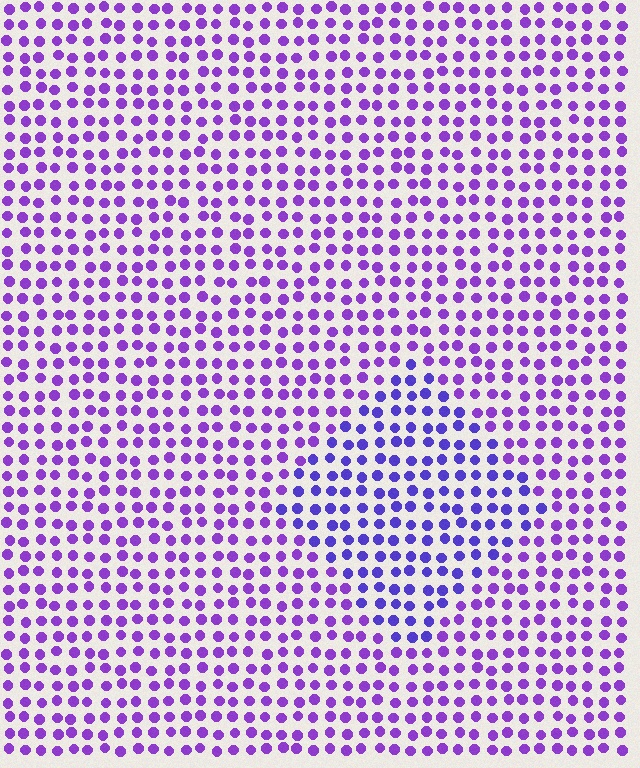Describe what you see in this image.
The image is filled with small purple elements in a uniform arrangement. A diamond-shaped region is visible where the elements are tinted to a slightly different hue, forming a subtle color boundary.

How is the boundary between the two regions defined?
The boundary is defined purely by a slight shift in hue (about 25 degrees). Spacing, size, and orientation are identical on both sides.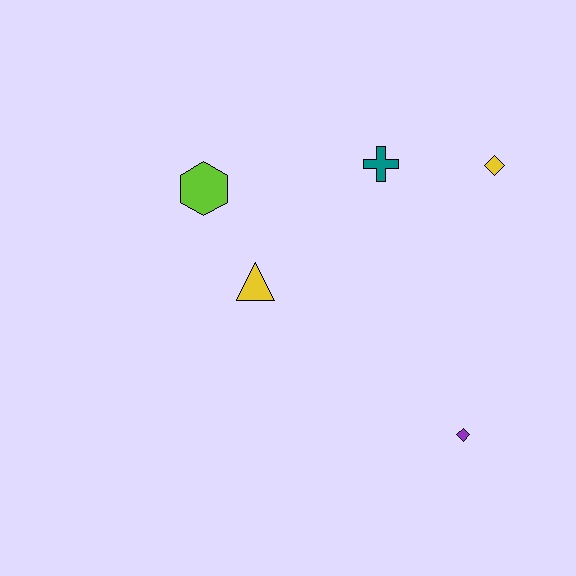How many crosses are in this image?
There is 1 cross.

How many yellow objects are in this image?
There are 2 yellow objects.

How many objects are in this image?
There are 5 objects.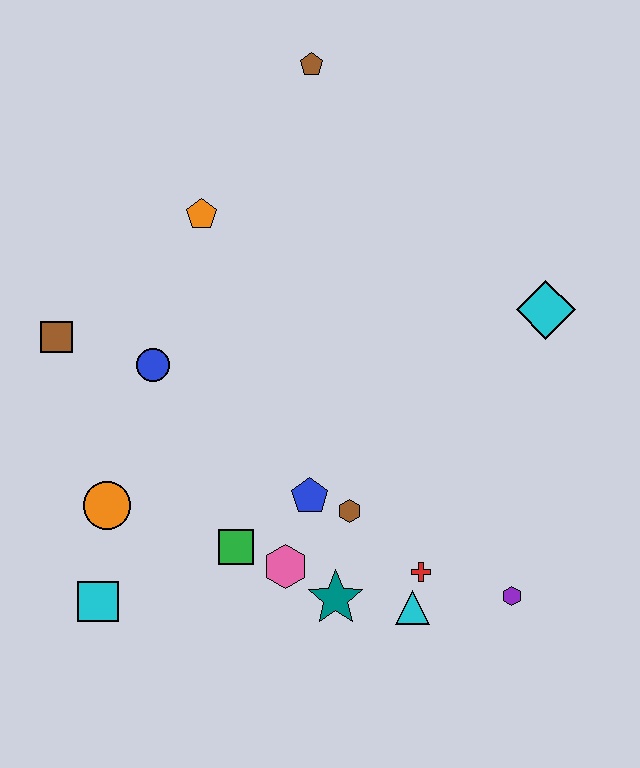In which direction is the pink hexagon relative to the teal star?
The pink hexagon is to the left of the teal star.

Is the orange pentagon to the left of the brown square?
No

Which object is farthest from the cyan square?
The brown pentagon is farthest from the cyan square.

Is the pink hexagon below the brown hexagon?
Yes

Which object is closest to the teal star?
The pink hexagon is closest to the teal star.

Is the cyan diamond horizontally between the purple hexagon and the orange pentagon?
No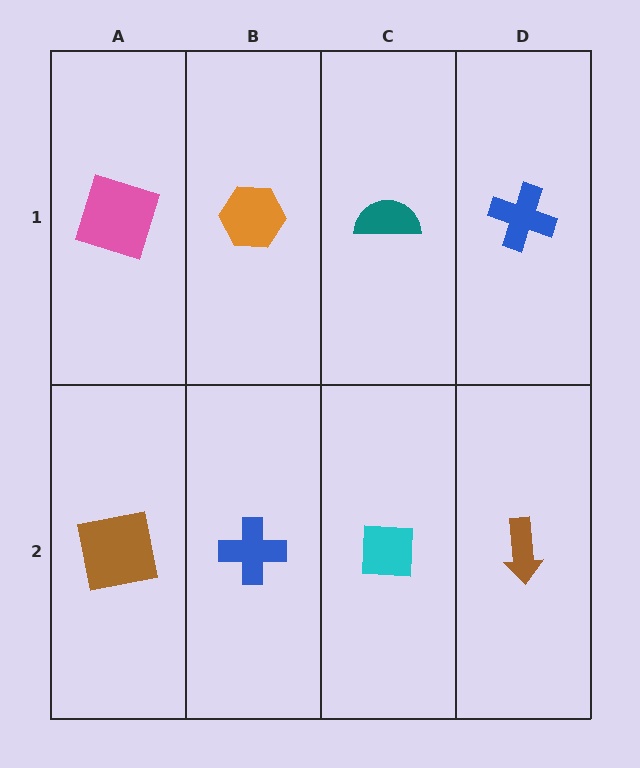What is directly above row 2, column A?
A pink square.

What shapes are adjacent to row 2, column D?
A blue cross (row 1, column D), a cyan square (row 2, column C).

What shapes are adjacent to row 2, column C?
A teal semicircle (row 1, column C), a blue cross (row 2, column B), a brown arrow (row 2, column D).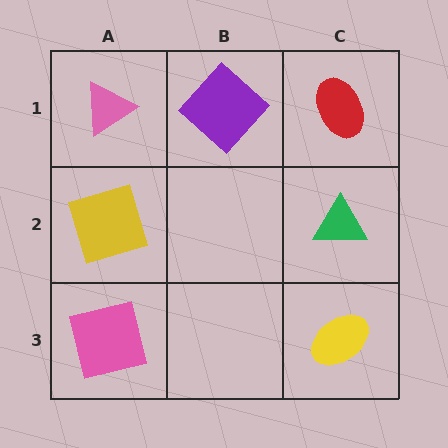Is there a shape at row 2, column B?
No, that cell is empty.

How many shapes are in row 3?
2 shapes.